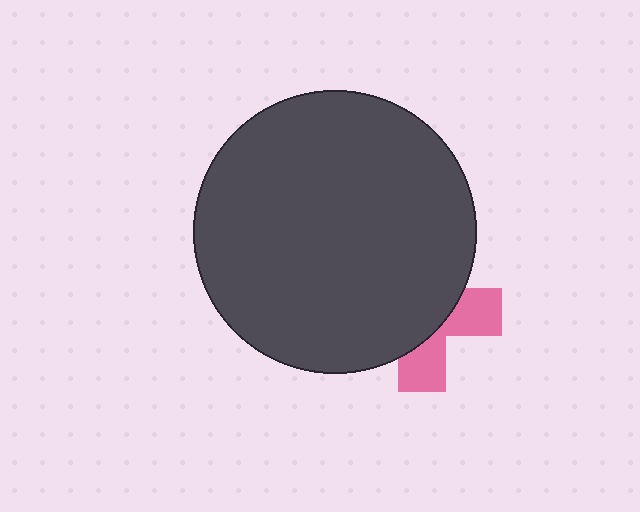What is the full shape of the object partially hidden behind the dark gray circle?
The partially hidden object is a pink cross.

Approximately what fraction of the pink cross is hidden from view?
Roughly 64% of the pink cross is hidden behind the dark gray circle.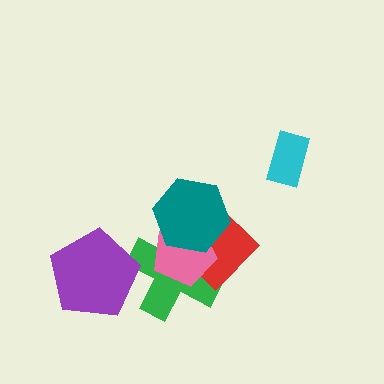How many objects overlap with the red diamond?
3 objects overlap with the red diamond.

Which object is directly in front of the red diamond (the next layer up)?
The pink pentagon is directly in front of the red diamond.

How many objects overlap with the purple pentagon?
1 object overlaps with the purple pentagon.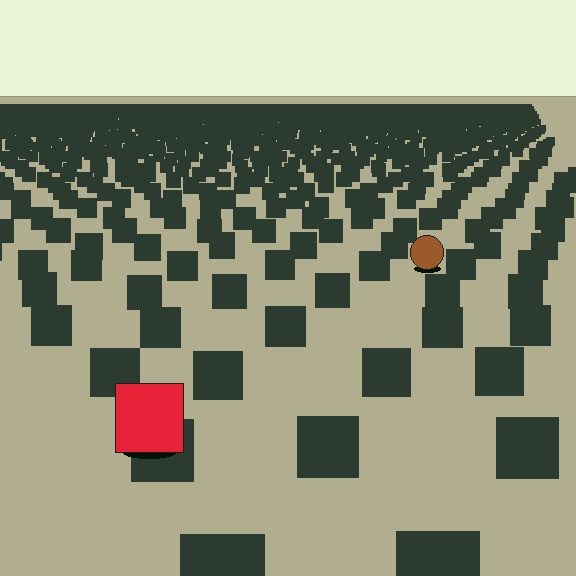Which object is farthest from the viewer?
The brown circle is farthest from the viewer. It appears smaller and the ground texture around it is denser.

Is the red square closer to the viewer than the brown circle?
Yes. The red square is closer — you can tell from the texture gradient: the ground texture is coarser near it.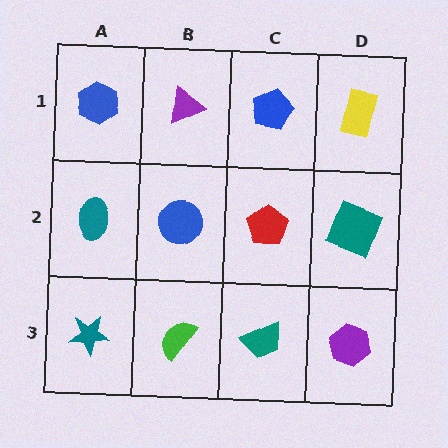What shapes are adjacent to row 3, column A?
A teal ellipse (row 2, column A), a green semicircle (row 3, column B).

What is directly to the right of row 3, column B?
A teal trapezoid.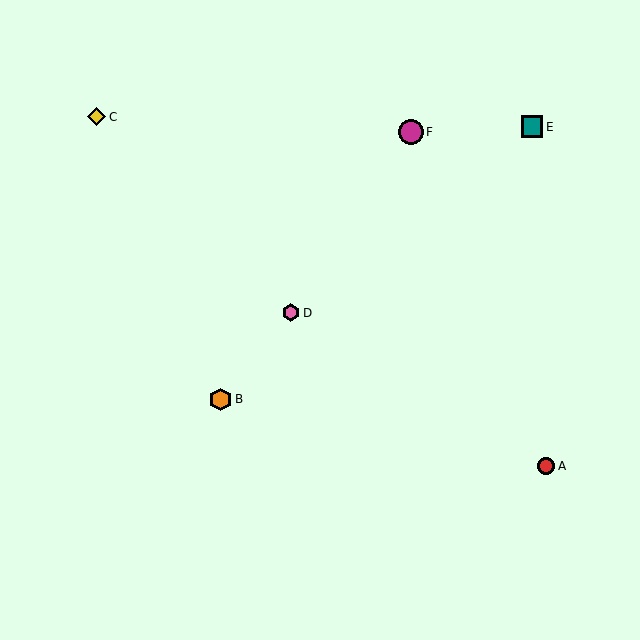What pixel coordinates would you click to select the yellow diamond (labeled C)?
Click at (97, 117) to select the yellow diamond C.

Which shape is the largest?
The magenta circle (labeled F) is the largest.